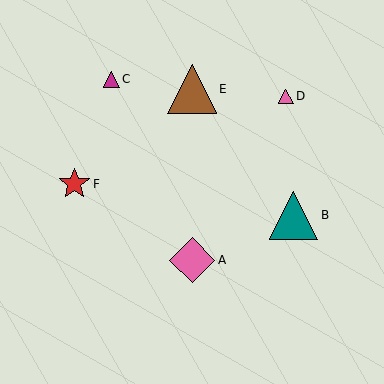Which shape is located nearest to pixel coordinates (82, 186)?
The red star (labeled F) at (74, 184) is nearest to that location.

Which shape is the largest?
The brown triangle (labeled E) is the largest.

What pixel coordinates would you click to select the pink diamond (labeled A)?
Click at (192, 260) to select the pink diamond A.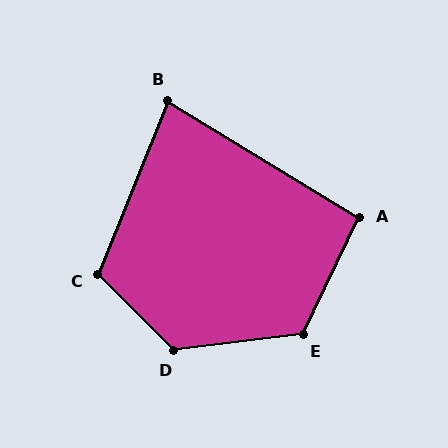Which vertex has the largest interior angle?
D, at approximately 128 degrees.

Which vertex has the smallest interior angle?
B, at approximately 80 degrees.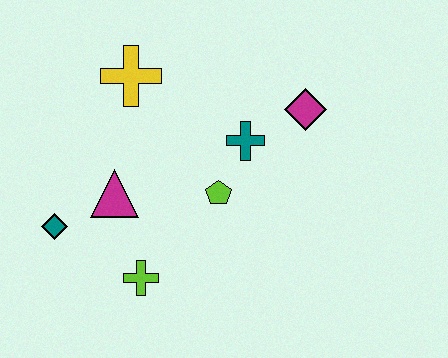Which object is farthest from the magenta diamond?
The teal diamond is farthest from the magenta diamond.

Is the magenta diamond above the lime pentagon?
Yes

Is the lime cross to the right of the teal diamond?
Yes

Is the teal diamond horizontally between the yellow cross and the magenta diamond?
No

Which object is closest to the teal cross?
The lime pentagon is closest to the teal cross.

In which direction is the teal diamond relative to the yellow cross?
The teal diamond is below the yellow cross.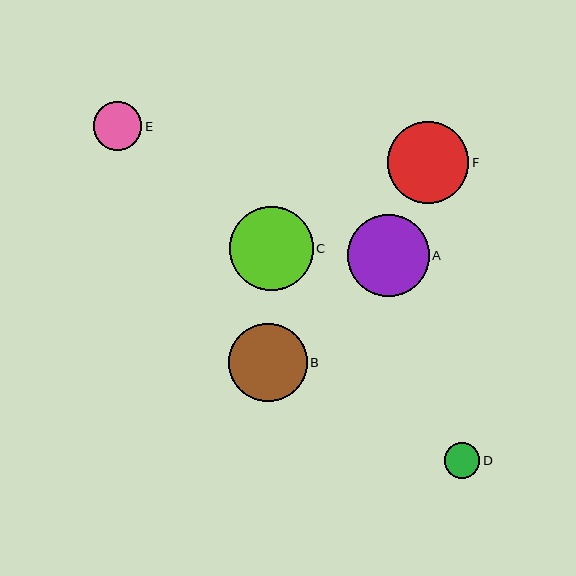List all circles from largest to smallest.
From largest to smallest: C, F, A, B, E, D.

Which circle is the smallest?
Circle D is the smallest with a size of approximately 35 pixels.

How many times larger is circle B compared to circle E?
Circle B is approximately 1.6 times the size of circle E.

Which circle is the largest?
Circle C is the largest with a size of approximately 84 pixels.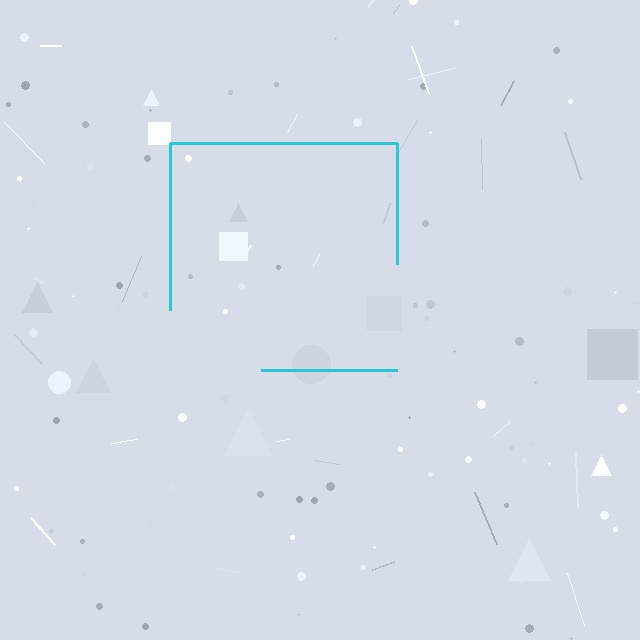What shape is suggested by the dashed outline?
The dashed outline suggests a square.